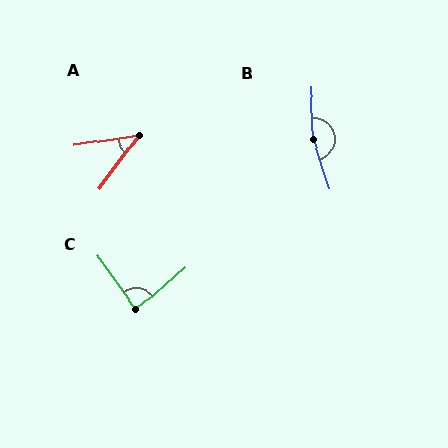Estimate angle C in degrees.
Approximately 84 degrees.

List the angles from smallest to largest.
A (45°), C (84°), B (164°).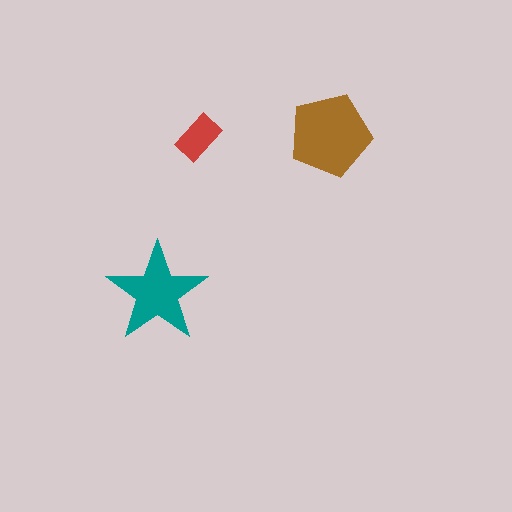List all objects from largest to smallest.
The brown pentagon, the teal star, the red rectangle.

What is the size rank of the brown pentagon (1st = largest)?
1st.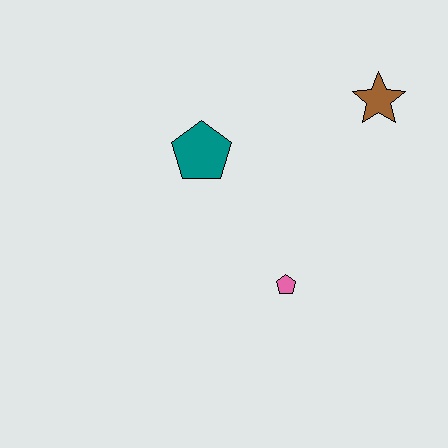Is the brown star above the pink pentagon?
Yes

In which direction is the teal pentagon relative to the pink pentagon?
The teal pentagon is above the pink pentagon.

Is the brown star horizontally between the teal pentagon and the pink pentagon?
No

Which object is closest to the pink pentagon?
The teal pentagon is closest to the pink pentagon.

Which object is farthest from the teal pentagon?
The brown star is farthest from the teal pentagon.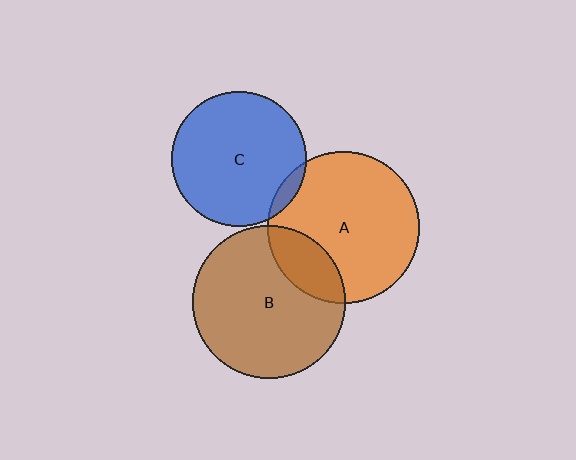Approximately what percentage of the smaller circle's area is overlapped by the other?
Approximately 20%.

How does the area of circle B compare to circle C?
Approximately 1.3 times.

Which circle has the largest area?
Circle B (brown).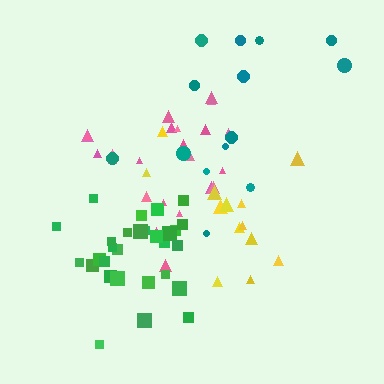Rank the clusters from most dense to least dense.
green, pink, yellow, teal.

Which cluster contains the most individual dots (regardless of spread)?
Green (29).